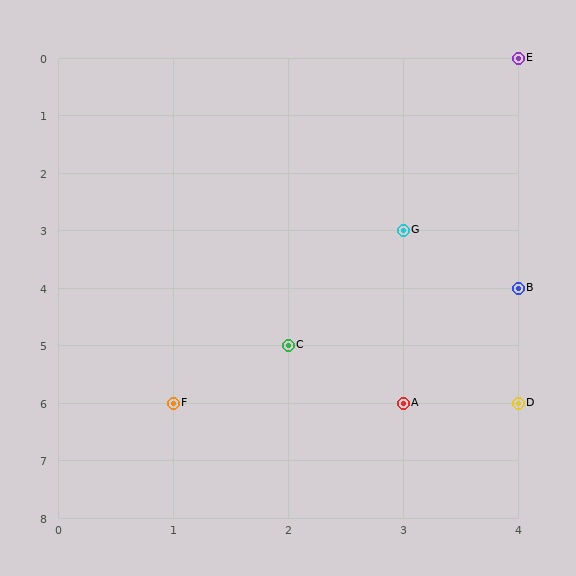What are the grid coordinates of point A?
Point A is at grid coordinates (3, 6).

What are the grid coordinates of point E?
Point E is at grid coordinates (4, 0).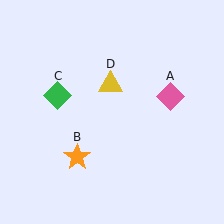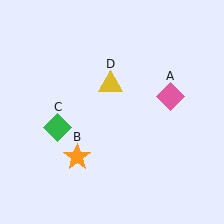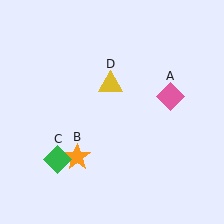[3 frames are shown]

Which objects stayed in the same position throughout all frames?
Pink diamond (object A) and orange star (object B) and yellow triangle (object D) remained stationary.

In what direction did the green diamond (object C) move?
The green diamond (object C) moved down.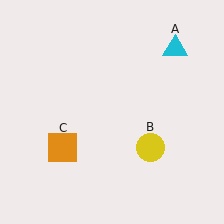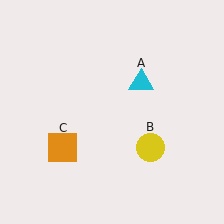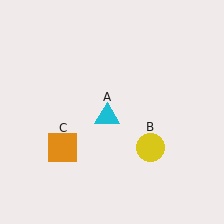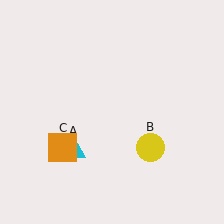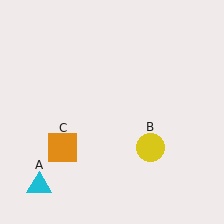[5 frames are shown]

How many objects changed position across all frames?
1 object changed position: cyan triangle (object A).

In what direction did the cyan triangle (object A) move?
The cyan triangle (object A) moved down and to the left.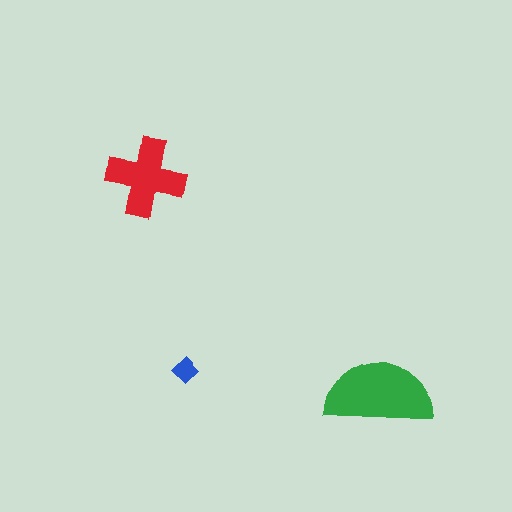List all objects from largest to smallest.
The green semicircle, the red cross, the blue diamond.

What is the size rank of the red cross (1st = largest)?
2nd.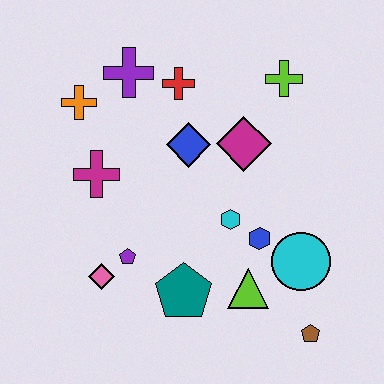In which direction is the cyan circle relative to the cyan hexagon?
The cyan circle is to the right of the cyan hexagon.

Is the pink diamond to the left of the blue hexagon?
Yes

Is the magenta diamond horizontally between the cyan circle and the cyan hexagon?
Yes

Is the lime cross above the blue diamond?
Yes